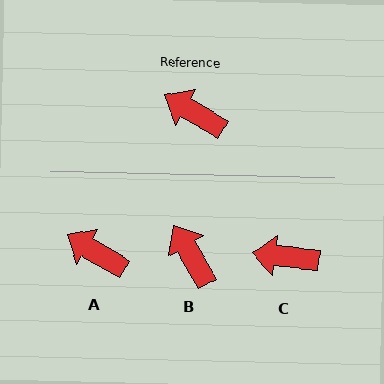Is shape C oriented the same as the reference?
No, it is off by about 24 degrees.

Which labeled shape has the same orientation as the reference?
A.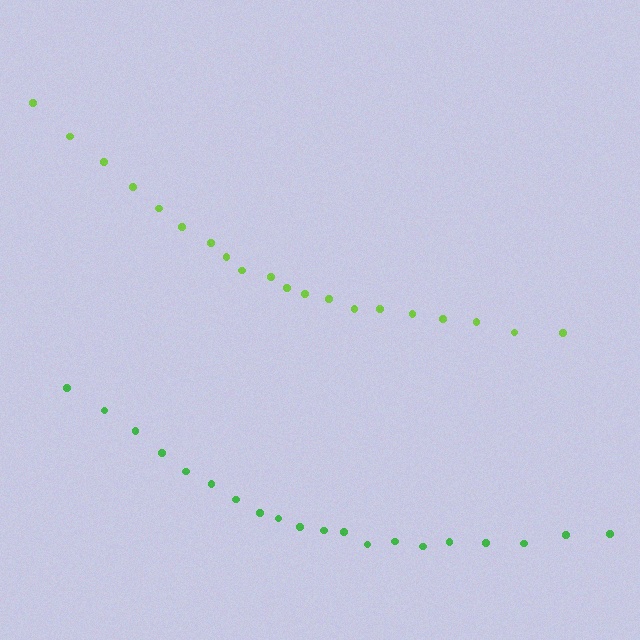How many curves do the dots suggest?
There are 2 distinct paths.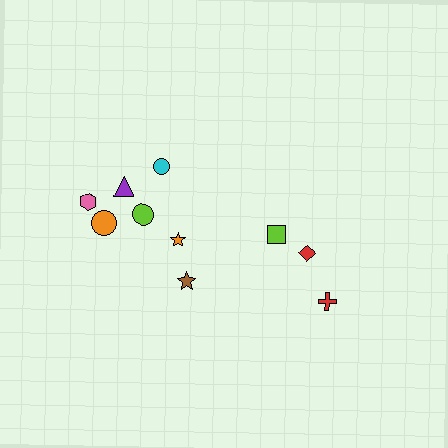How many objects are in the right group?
There are 3 objects.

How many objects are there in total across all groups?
There are 10 objects.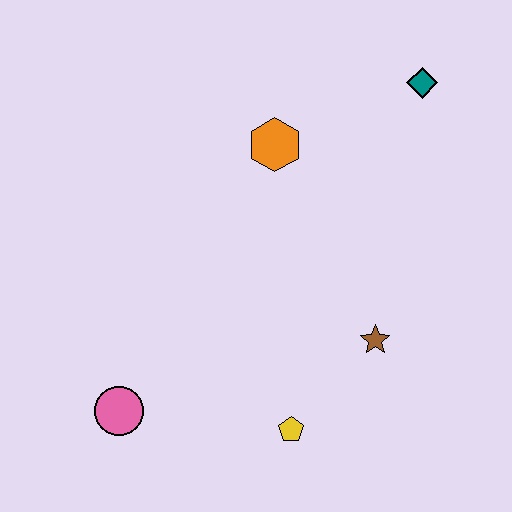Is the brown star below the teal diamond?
Yes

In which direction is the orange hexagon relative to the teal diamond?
The orange hexagon is to the left of the teal diamond.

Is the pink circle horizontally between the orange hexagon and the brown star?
No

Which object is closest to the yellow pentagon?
The brown star is closest to the yellow pentagon.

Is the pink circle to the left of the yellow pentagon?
Yes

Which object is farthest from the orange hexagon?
The pink circle is farthest from the orange hexagon.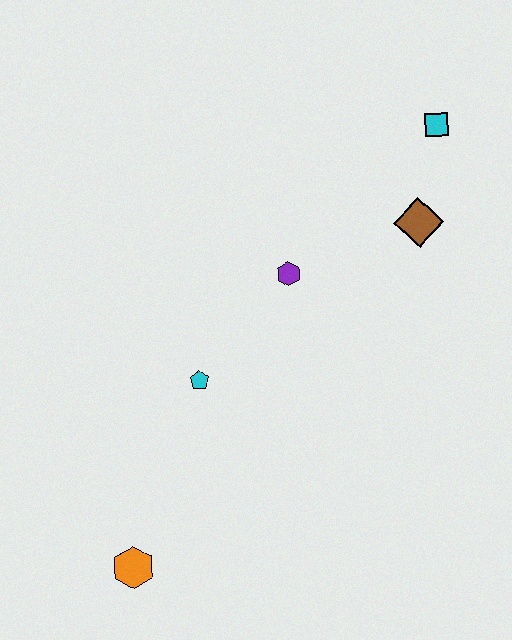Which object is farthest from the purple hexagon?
The orange hexagon is farthest from the purple hexagon.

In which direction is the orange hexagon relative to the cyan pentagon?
The orange hexagon is below the cyan pentagon.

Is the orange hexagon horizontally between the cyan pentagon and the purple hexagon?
No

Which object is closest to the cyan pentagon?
The purple hexagon is closest to the cyan pentagon.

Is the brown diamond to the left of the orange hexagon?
No